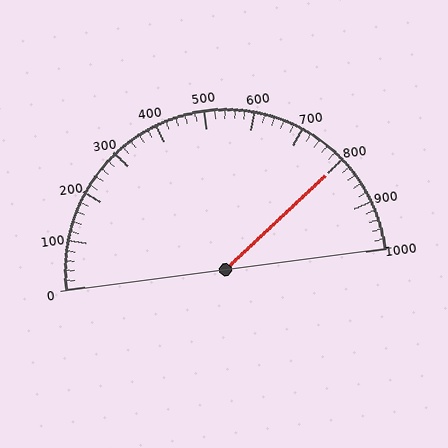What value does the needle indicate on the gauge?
The needle indicates approximately 800.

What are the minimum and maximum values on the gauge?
The gauge ranges from 0 to 1000.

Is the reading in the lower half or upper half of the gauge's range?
The reading is in the upper half of the range (0 to 1000).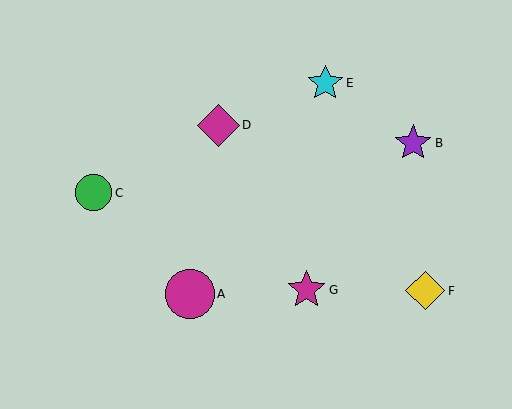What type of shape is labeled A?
Shape A is a magenta circle.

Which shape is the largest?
The magenta circle (labeled A) is the largest.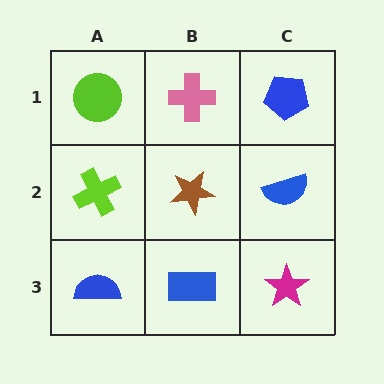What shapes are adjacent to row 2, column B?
A pink cross (row 1, column B), a blue rectangle (row 3, column B), a lime cross (row 2, column A), a blue semicircle (row 2, column C).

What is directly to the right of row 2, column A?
A brown star.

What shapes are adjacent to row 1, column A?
A lime cross (row 2, column A), a pink cross (row 1, column B).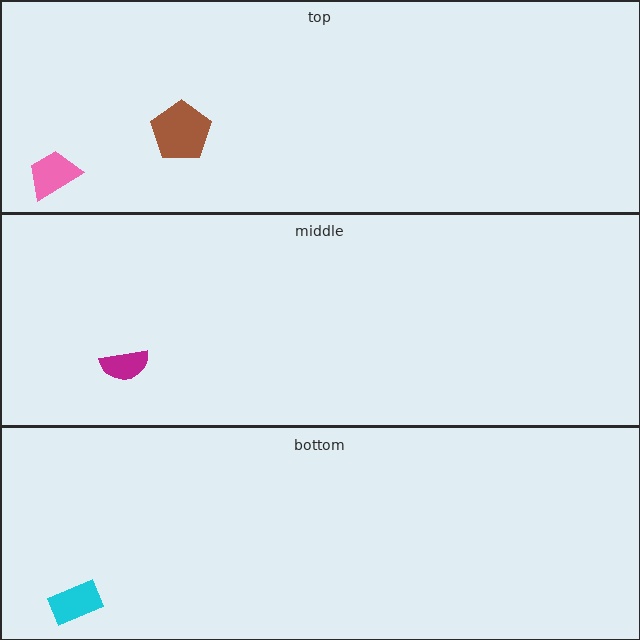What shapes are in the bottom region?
The cyan rectangle.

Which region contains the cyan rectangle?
The bottom region.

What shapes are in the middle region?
The magenta semicircle.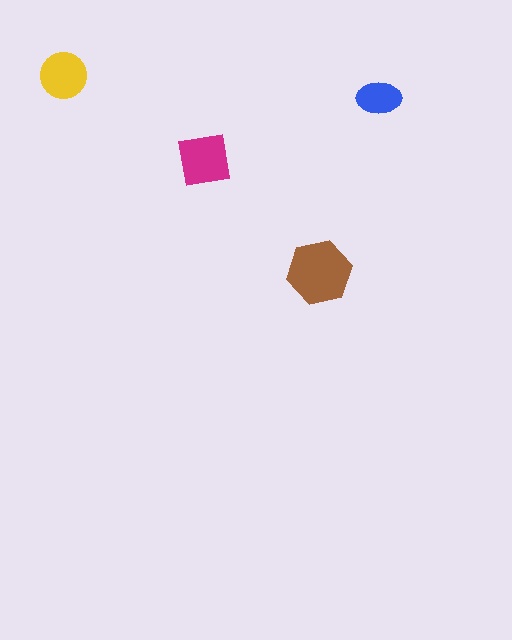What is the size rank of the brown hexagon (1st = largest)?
1st.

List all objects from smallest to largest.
The blue ellipse, the yellow circle, the magenta square, the brown hexagon.